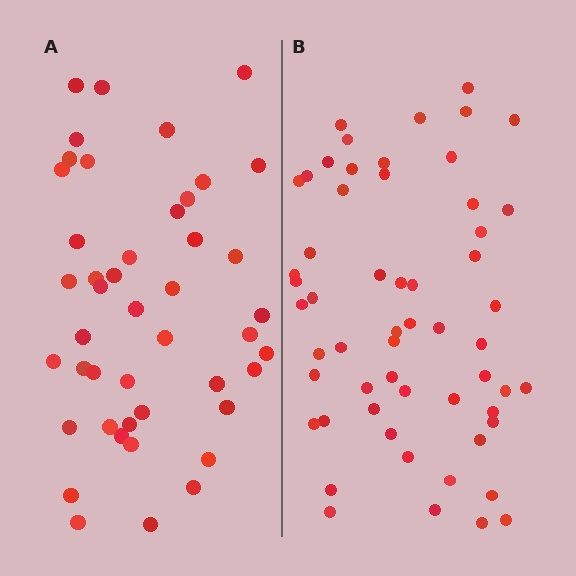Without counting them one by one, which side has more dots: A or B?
Region B (the right region) has more dots.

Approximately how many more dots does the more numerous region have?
Region B has roughly 12 or so more dots than region A.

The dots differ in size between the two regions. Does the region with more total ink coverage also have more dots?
No. Region A has more total ink coverage because its dots are larger, but region B actually contains more individual dots. Total area can be misleading — the number of items is what matters here.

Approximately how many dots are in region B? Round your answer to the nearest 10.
About 60 dots. (The exact count is 57, which rounds to 60.)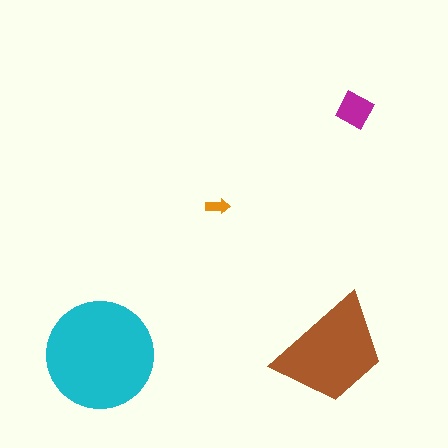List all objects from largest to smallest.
The cyan circle, the brown trapezoid, the magenta diamond, the orange arrow.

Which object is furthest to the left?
The cyan circle is leftmost.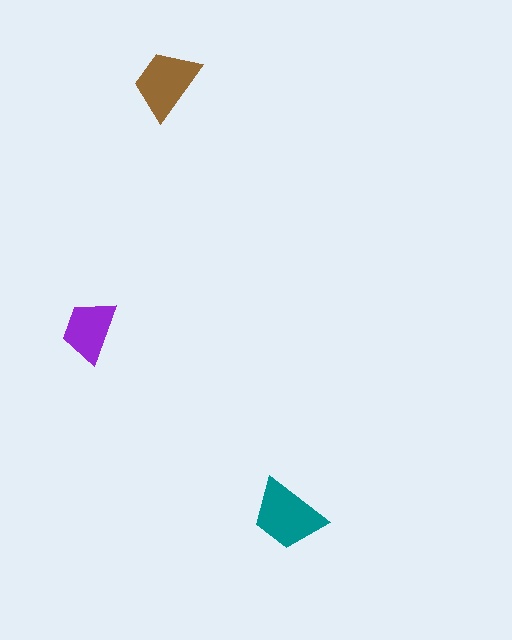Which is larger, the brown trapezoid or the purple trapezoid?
The brown one.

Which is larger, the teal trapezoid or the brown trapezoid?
The teal one.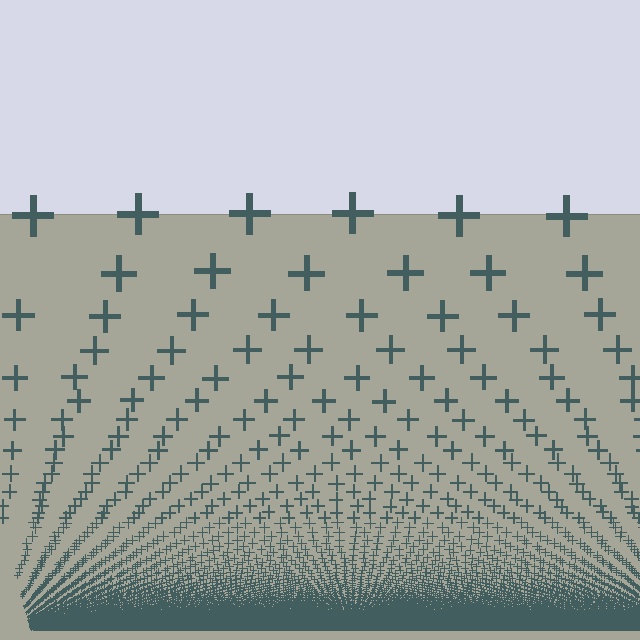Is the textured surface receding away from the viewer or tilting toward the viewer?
The surface appears to tilt toward the viewer. Texture elements get larger and sparser toward the top.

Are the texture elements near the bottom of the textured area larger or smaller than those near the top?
Smaller. The gradient is inverted — elements near the bottom are smaller and denser.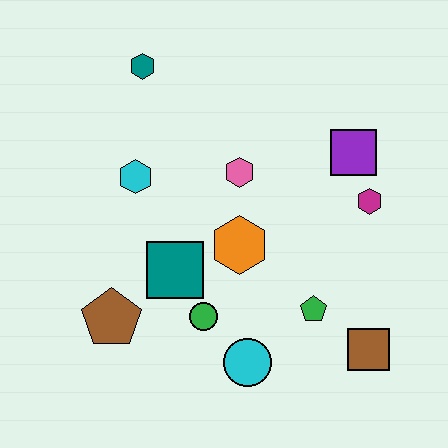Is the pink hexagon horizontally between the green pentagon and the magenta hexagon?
No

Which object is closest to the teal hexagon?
The cyan hexagon is closest to the teal hexagon.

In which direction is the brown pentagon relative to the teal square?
The brown pentagon is to the left of the teal square.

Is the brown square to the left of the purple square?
No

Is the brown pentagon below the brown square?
No